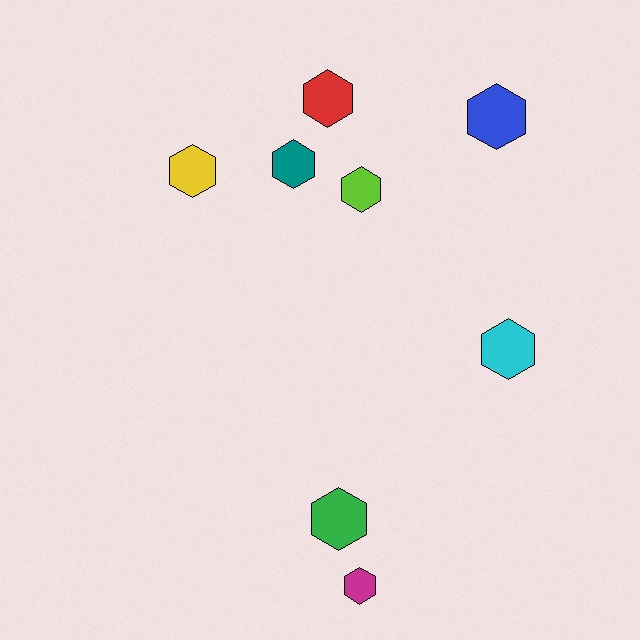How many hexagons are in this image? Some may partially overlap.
There are 8 hexagons.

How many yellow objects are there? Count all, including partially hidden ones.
There is 1 yellow object.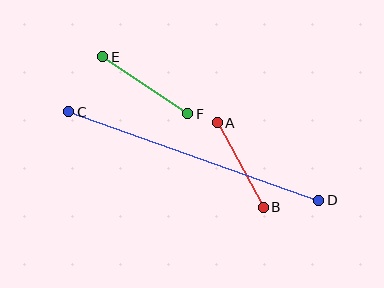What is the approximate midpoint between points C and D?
The midpoint is at approximately (194, 156) pixels.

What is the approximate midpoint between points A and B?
The midpoint is at approximately (240, 165) pixels.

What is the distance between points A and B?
The distance is approximately 96 pixels.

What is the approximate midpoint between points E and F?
The midpoint is at approximately (145, 85) pixels.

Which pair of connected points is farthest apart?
Points C and D are farthest apart.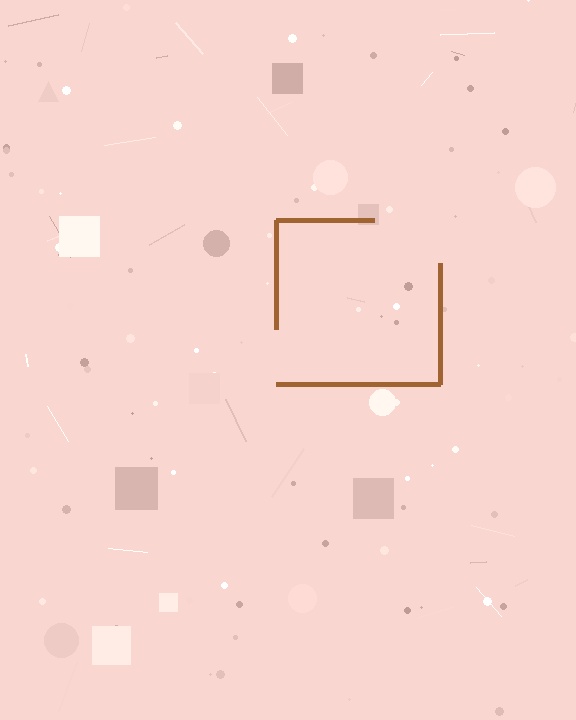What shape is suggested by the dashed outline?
The dashed outline suggests a square.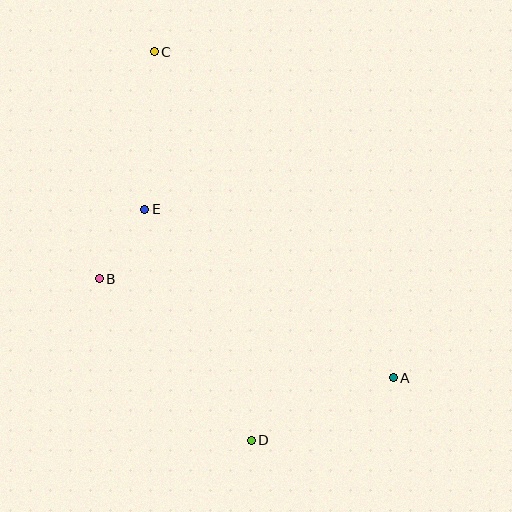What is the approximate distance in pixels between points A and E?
The distance between A and E is approximately 300 pixels.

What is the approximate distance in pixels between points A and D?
The distance between A and D is approximately 155 pixels.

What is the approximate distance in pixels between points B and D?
The distance between B and D is approximately 222 pixels.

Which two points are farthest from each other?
Points A and C are farthest from each other.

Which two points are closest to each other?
Points B and E are closest to each other.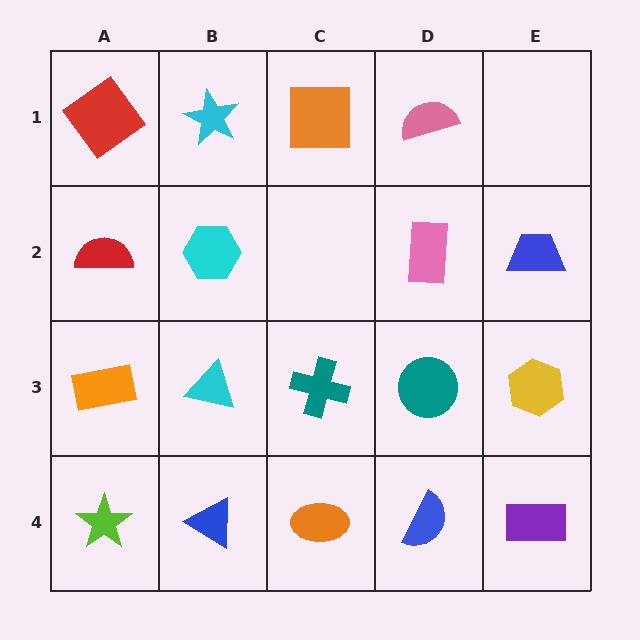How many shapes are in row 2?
4 shapes.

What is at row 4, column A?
A lime star.